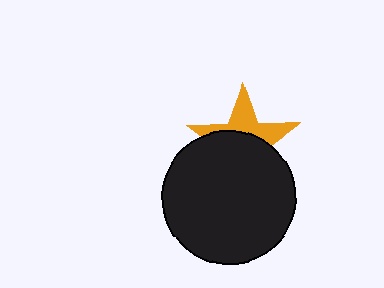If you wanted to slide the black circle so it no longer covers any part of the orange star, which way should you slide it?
Slide it down — that is the most direct way to separate the two shapes.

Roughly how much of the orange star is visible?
A small part of it is visible (roughly 41%).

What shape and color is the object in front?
The object in front is a black circle.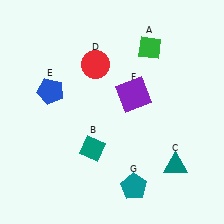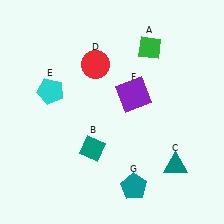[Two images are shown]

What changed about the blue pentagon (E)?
In Image 1, E is blue. In Image 2, it changed to cyan.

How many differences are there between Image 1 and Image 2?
There is 1 difference between the two images.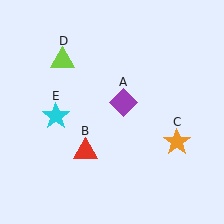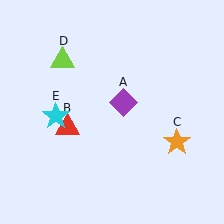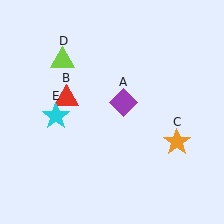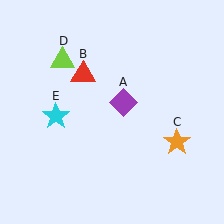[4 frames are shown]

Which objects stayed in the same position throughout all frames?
Purple diamond (object A) and orange star (object C) and lime triangle (object D) and cyan star (object E) remained stationary.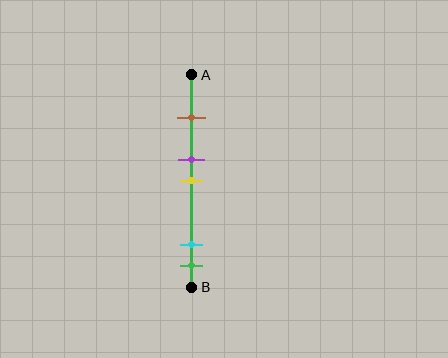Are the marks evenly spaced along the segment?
No, the marks are not evenly spaced.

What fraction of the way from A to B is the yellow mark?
The yellow mark is approximately 50% (0.5) of the way from A to B.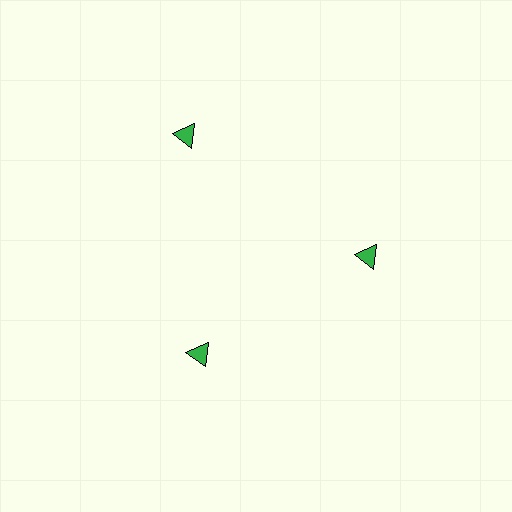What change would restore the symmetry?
The symmetry would be restored by moving it inward, back onto the ring so that all 3 triangles sit at equal angles and equal distance from the center.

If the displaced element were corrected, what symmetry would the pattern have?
It would have 3-fold rotational symmetry — the pattern would map onto itself every 120 degrees.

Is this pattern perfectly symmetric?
No. The 3 green triangles are arranged in a ring, but one element near the 11 o'clock position is pushed outward from the center, breaking the 3-fold rotational symmetry.